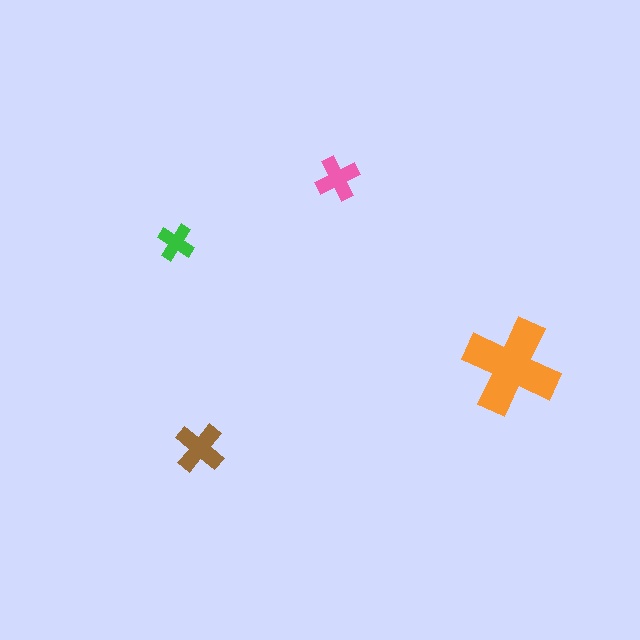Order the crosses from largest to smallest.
the orange one, the brown one, the pink one, the green one.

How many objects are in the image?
There are 4 objects in the image.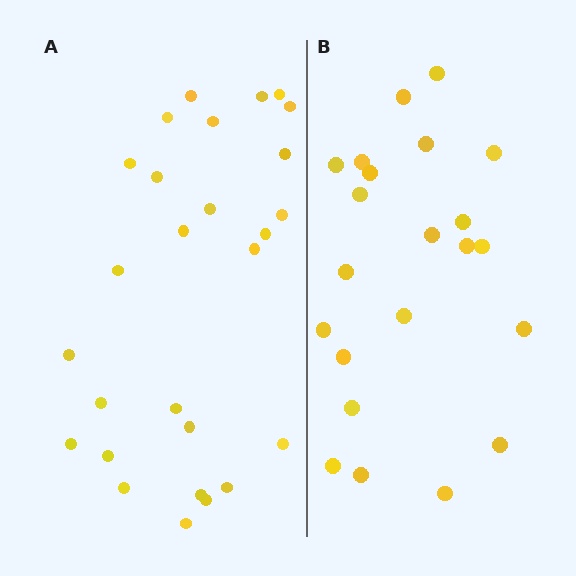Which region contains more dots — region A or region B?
Region A (the left region) has more dots.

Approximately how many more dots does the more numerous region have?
Region A has about 5 more dots than region B.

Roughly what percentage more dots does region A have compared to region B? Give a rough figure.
About 25% more.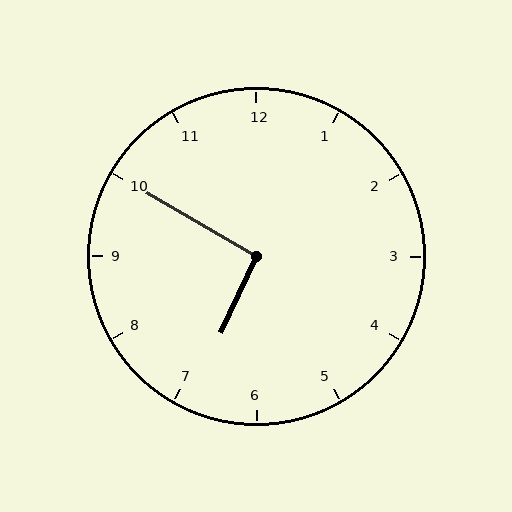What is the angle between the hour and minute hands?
Approximately 95 degrees.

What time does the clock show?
6:50.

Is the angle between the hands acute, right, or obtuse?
It is right.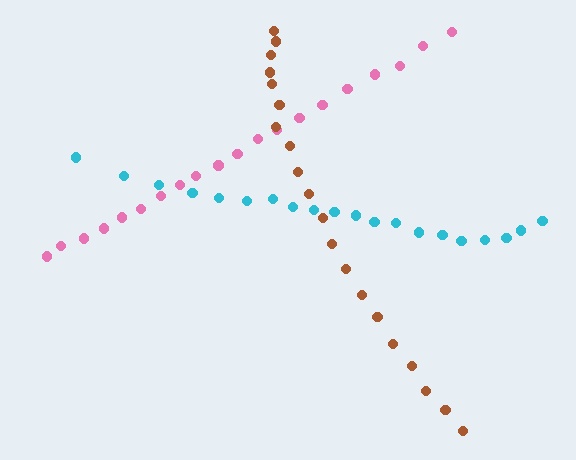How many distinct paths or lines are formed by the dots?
There are 3 distinct paths.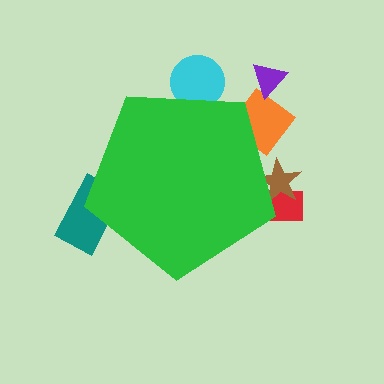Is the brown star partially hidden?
Yes, the brown star is partially hidden behind the green pentagon.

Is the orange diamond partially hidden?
Yes, the orange diamond is partially hidden behind the green pentagon.